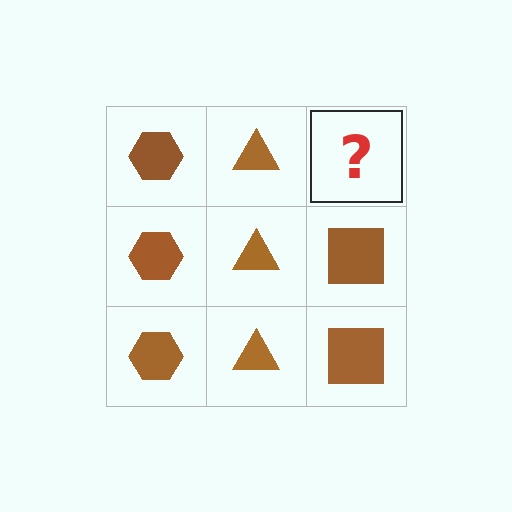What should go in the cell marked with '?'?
The missing cell should contain a brown square.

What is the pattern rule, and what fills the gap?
The rule is that each column has a consistent shape. The gap should be filled with a brown square.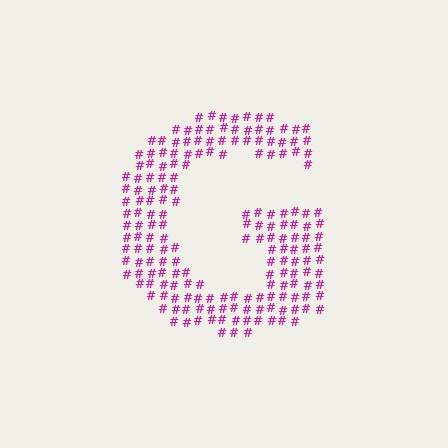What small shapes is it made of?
It is made of small hash symbols.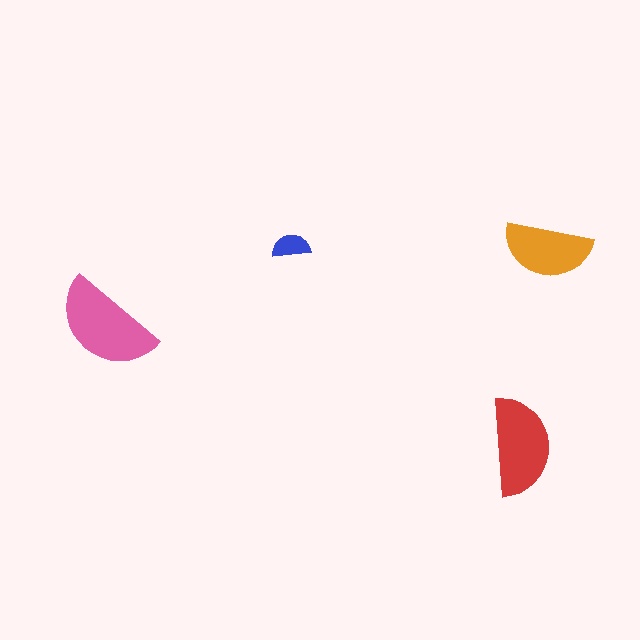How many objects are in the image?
There are 4 objects in the image.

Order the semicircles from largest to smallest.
the pink one, the red one, the orange one, the blue one.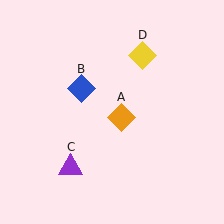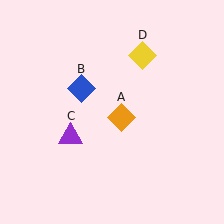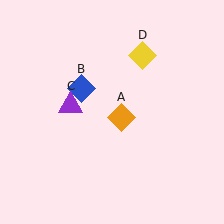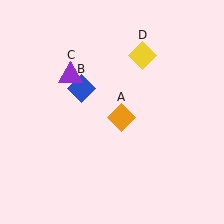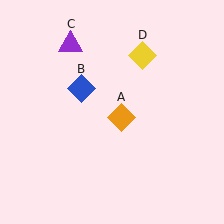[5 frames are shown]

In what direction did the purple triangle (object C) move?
The purple triangle (object C) moved up.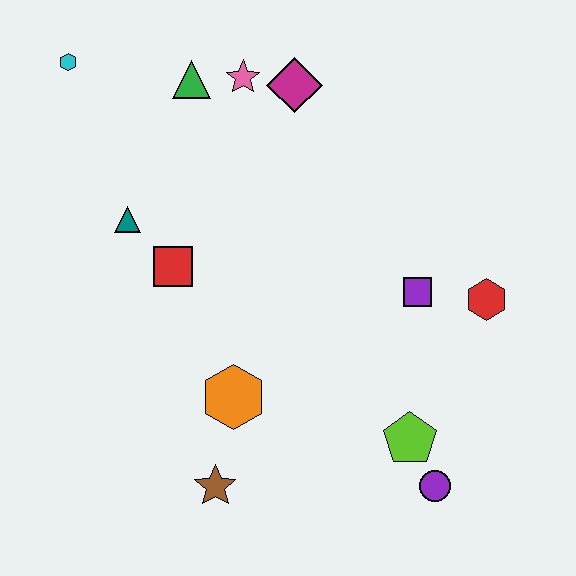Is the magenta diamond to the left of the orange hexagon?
No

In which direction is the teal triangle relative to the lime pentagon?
The teal triangle is to the left of the lime pentagon.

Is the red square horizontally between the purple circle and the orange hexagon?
No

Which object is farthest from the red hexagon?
The cyan hexagon is farthest from the red hexagon.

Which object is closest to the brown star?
The orange hexagon is closest to the brown star.